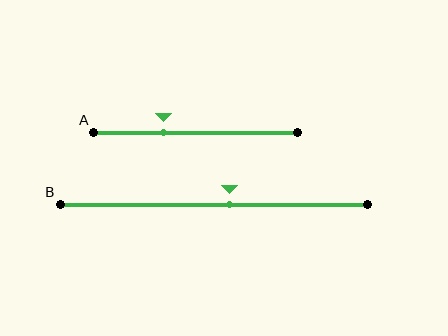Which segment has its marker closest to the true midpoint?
Segment B has its marker closest to the true midpoint.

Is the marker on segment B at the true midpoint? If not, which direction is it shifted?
No, the marker on segment B is shifted to the right by about 5% of the segment length.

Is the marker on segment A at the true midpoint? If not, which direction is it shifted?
No, the marker on segment A is shifted to the left by about 16% of the segment length.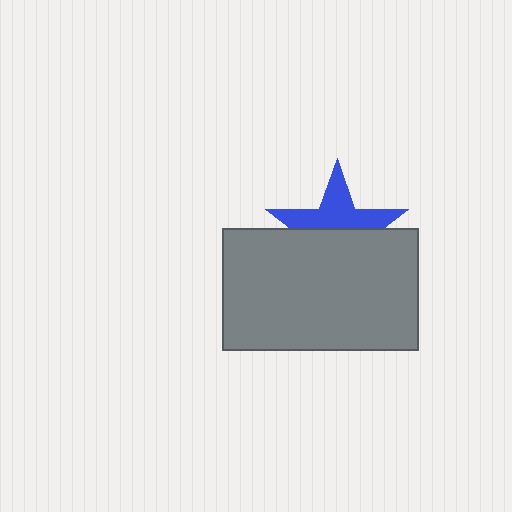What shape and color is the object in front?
The object in front is a gray rectangle.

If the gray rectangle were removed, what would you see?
You would see the complete blue star.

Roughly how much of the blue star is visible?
About half of it is visible (roughly 46%).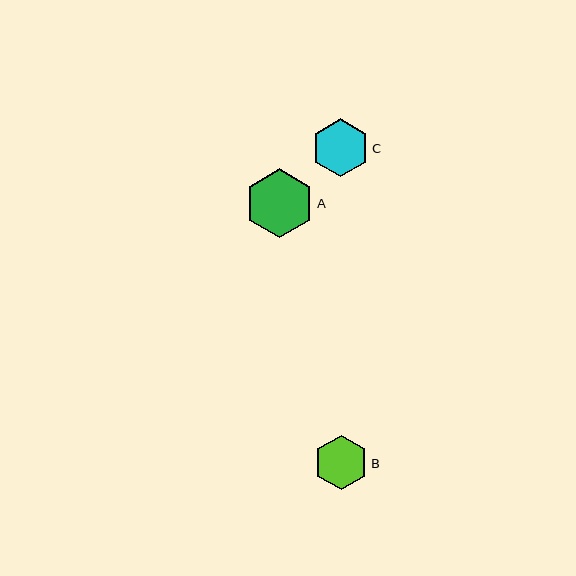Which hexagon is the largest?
Hexagon A is the largest with a size of approximately 69 pixels.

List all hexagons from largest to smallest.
From largest to smallest: A, C, B.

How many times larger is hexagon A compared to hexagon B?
Hexagon A is approximately 1.3 times the size of hexagon B.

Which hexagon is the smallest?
Hexagon B is the smallest with a size of approximately 55 pixels.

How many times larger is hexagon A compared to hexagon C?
Hexagon A is approximately 1.2 times the size of hexagon C.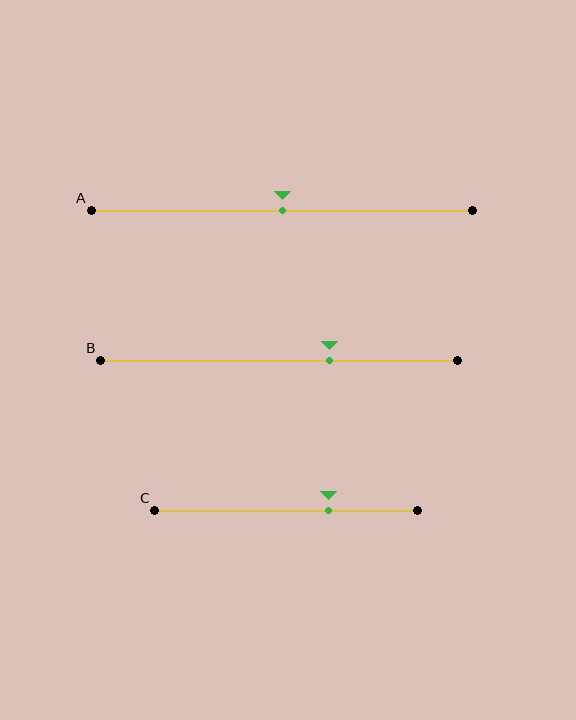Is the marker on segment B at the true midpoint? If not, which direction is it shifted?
No, the marker on segment B is shifted to the right by about 14% of the segment length.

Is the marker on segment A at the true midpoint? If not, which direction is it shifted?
Yes, the marker on segment A is at the true midpoint.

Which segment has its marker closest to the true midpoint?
Segment A has its marker closest to the true midpoint.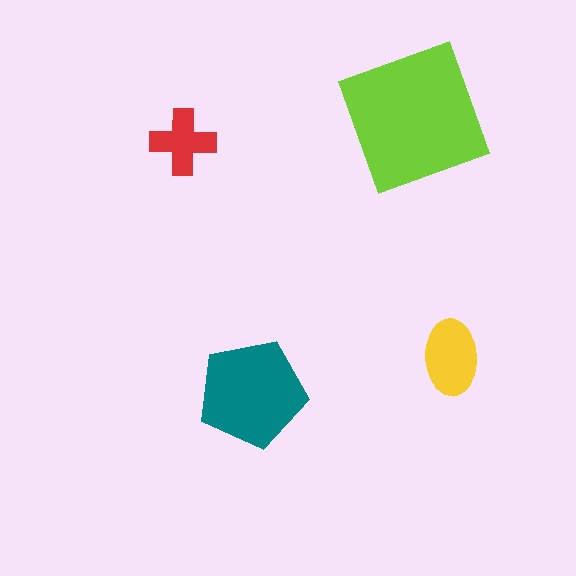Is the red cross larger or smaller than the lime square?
Smaller.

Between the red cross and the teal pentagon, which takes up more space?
The teal pentagon.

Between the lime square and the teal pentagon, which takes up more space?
The lime square.